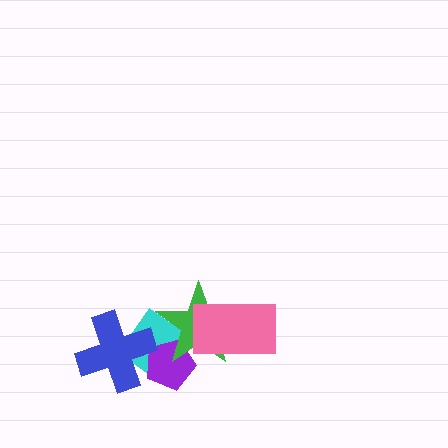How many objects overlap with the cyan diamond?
3 objects overlap with the cyan diamond.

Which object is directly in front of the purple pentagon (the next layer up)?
The green star is directly in front of the purple pentagon.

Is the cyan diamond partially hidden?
Yes, it is partially covered by another shape.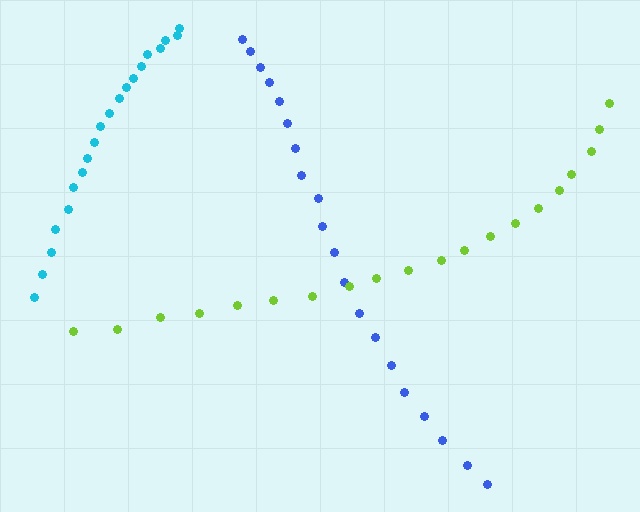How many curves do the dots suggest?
There are 3 distinct paths.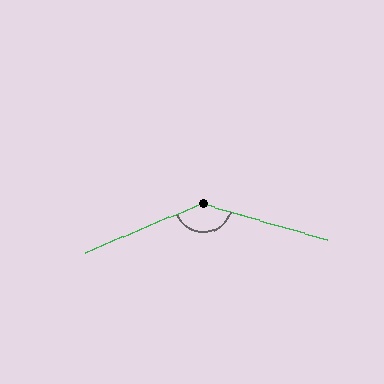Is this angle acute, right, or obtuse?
It is obtuse.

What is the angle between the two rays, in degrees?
Approximately 141 degrees.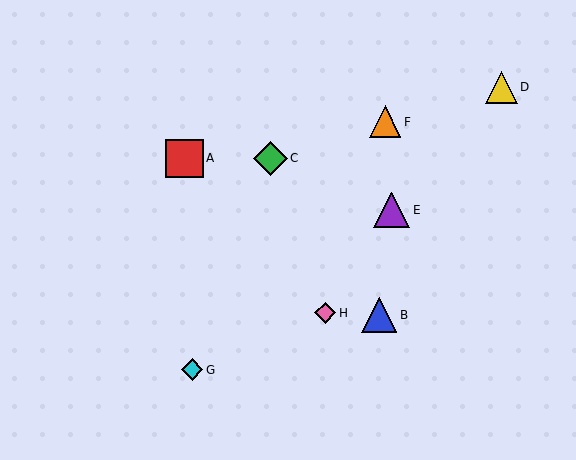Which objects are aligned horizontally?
Objects A, C are aligned horizontally.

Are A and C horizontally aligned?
Yes, both are at y≈158.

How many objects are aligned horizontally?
2 objects (A, C) are aligned horizontally.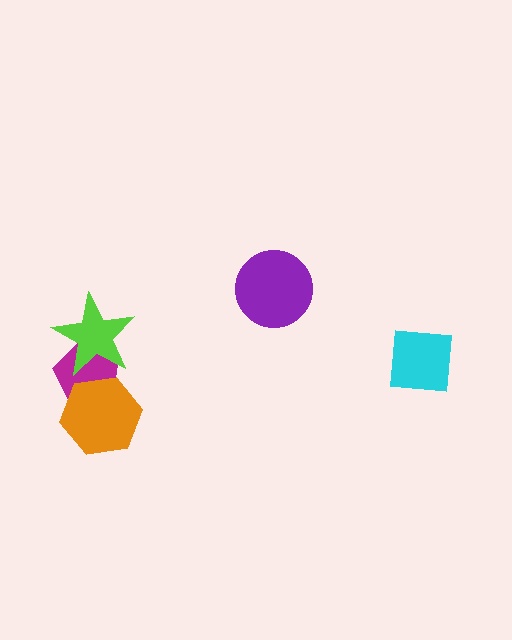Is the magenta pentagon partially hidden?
Yes, it is partially covered by another shape.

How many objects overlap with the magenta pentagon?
2 objects overlap with the magenta pentagon.